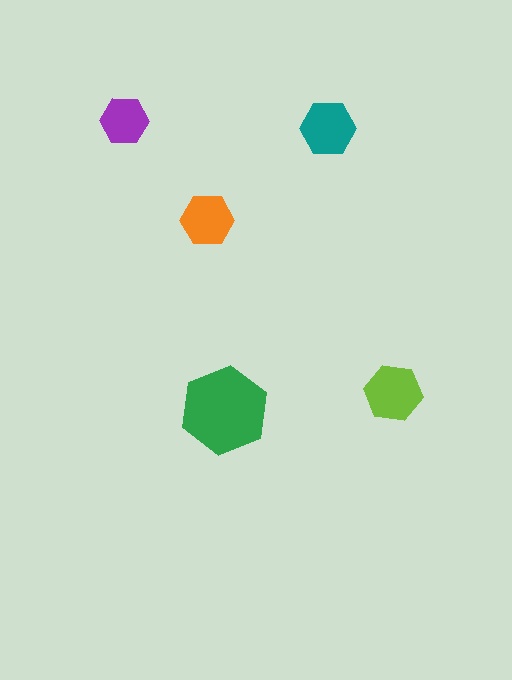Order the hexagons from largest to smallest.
the green one, the lime one, the teal one, the orange one, the purple one.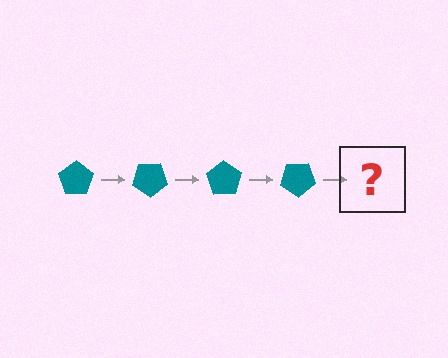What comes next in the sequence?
The next element should be a teal pentagon rotated 140 degrees.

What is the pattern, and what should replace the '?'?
The pattern is that the pentagon rotates 35 degrees each step. The '?' should be a teal pentagon rotated 140 degrees.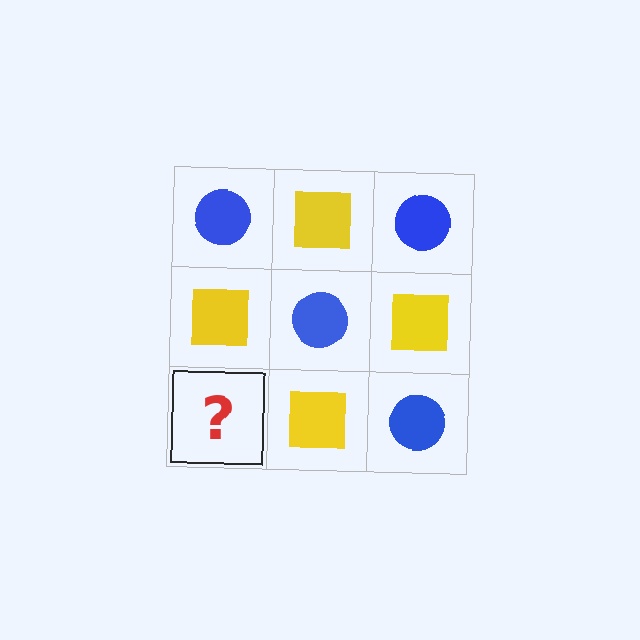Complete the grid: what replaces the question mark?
The question mark should be replaced with a blue circle.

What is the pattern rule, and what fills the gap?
The rule is that it alternates blue circle and yellow square in a checkerboard pattern. The gap should be filled with a blue circle.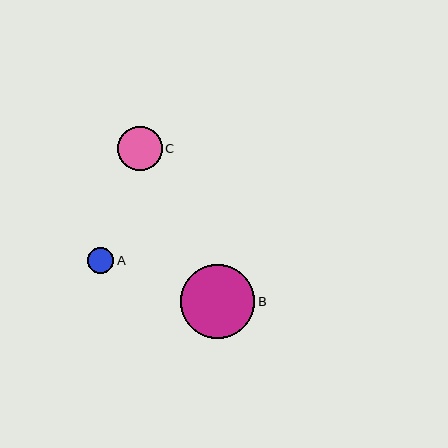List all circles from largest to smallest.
From largest to smallest: B, C, A.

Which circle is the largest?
Circle B is the largest with a size of approximately 74 pixels.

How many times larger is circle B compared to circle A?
Circle B is approximately 2.9 times the size of circle A.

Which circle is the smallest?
Circle A is the smallest with a size of approximately 26 pixels.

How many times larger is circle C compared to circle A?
Circle C is approximately 1.7 times the size of circle A.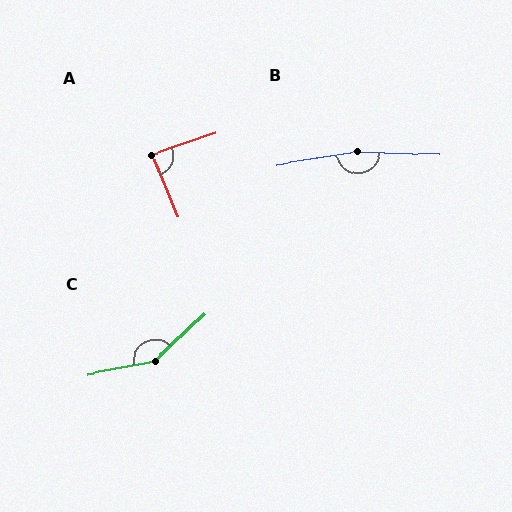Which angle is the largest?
B, at approximately 169 degrees.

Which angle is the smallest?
A, at approximately 86 degrees.